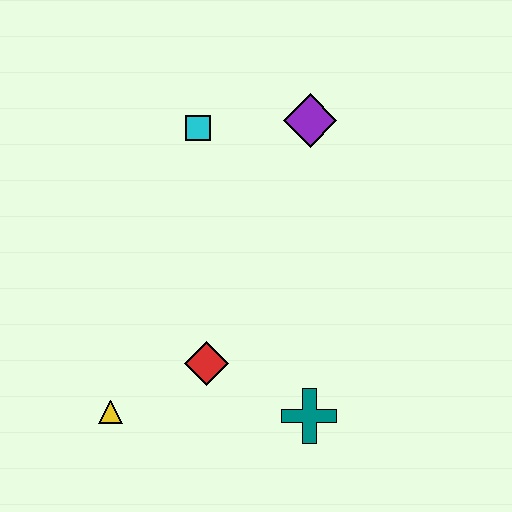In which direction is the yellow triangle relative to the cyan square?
The yellow triangle is below the cyan square.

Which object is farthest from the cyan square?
The teal cross is farthest from the cyan square.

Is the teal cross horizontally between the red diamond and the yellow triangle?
No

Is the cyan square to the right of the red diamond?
No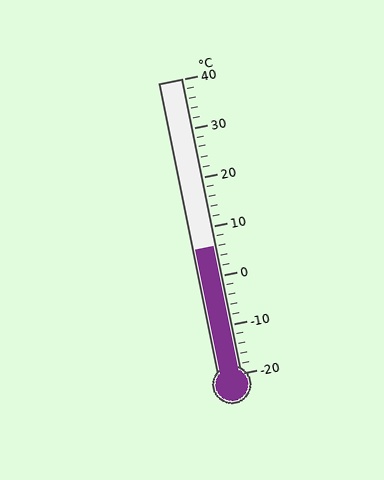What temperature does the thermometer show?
The thermometer shows approximately 6°C.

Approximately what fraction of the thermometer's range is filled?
The thermometer is filled to approximately 45% of its range.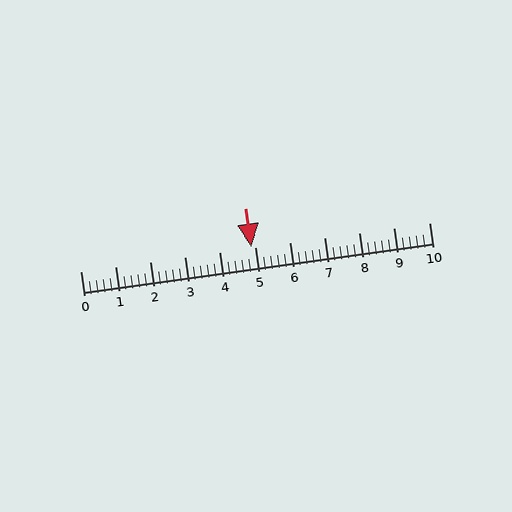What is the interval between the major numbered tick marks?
The major tick marks are spaced 1 units apart.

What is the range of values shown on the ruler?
The ruler shows values from 0 to 10.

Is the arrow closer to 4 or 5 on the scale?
The arrow is closer to 5.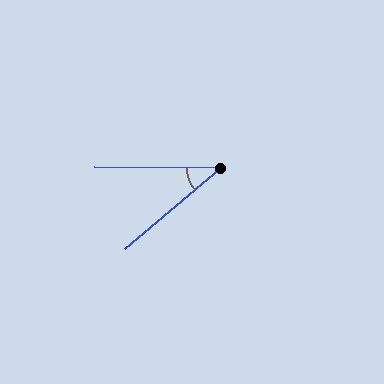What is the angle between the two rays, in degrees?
Approximately 40 degrees.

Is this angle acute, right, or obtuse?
It is acute.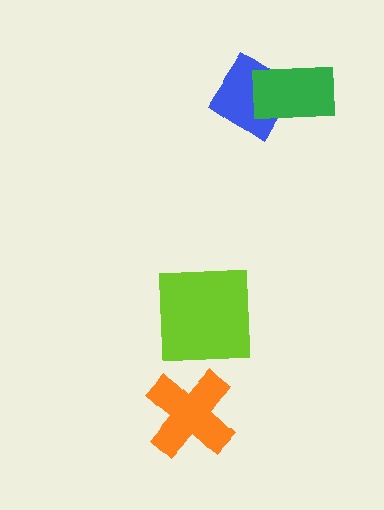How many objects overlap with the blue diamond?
1 object overlaps with the blue diamond.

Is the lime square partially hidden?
No, no other shape covers it.